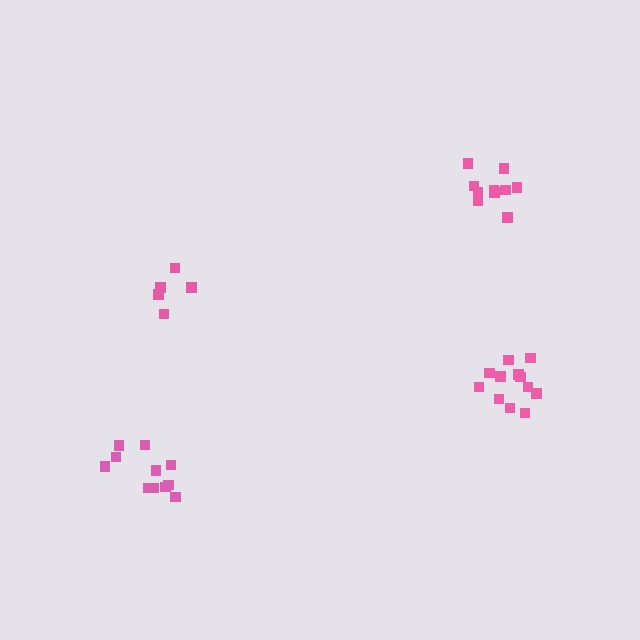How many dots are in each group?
Group 1: 12 dots, Group 2: 11 dots, Group 3: 10 dots, Group 4: 6 dots (39 total).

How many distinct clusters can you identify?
There are 4 distinct clusters.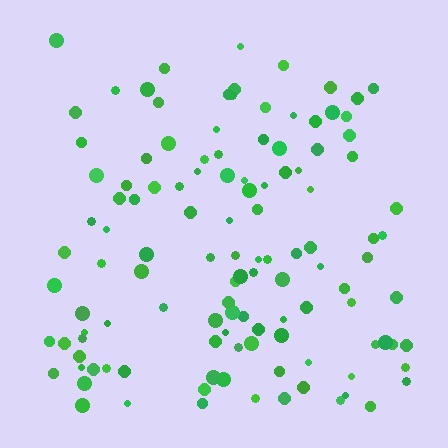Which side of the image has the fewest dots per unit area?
The top.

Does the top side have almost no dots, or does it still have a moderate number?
Still a moderate number, just noticeably fewer than the bottom.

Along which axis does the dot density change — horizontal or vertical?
Vertical.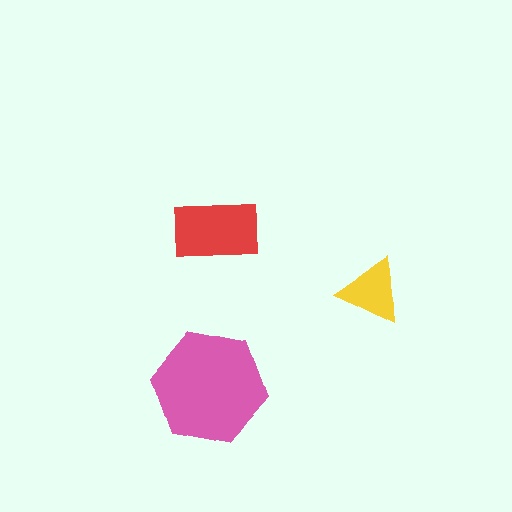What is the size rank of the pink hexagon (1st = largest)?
1st.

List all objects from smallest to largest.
The yellow triangle, the red rectangle, the pink hexagon.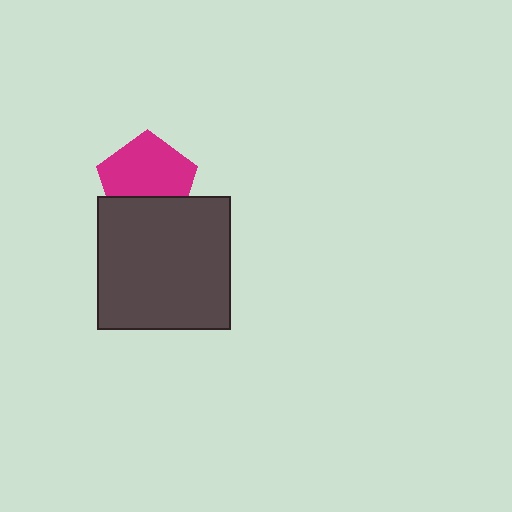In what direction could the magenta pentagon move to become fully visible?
The magenta pentagon could move up. That would shift it out from behind the dark gray square entirely.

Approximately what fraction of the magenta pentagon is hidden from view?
Roughly 32% of the magenta pentagon is hidden behind the dark gray square.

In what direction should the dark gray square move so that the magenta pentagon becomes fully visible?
The dark gray square should move down. That is the shortest direction to clear the overlap and leave the magenta pentagon fully visible.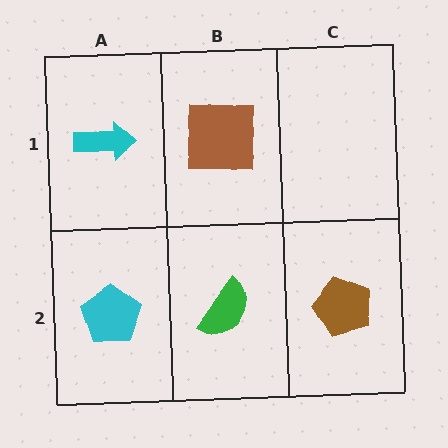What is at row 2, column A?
A cyan pentagon.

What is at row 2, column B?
A green semicircle.